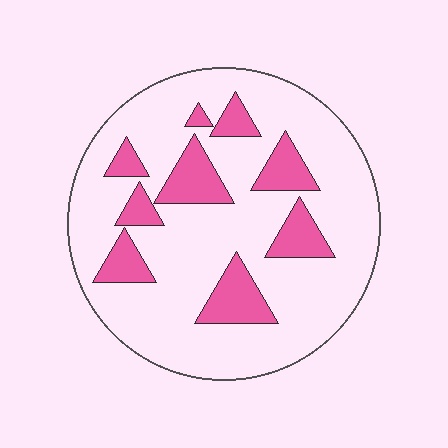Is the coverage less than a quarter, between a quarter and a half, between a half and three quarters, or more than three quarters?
Less than a quarter.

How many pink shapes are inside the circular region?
9.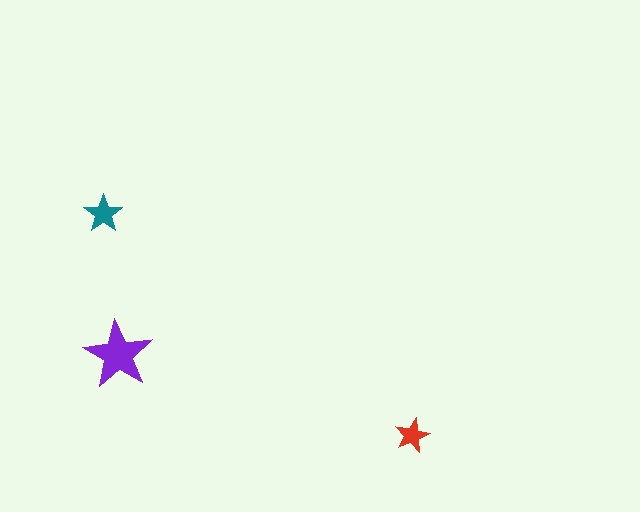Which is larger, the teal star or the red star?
The teal one.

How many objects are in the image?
There are 3 objects in the image.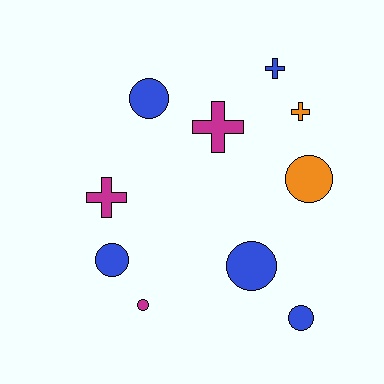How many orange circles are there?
There is 1 orange circle.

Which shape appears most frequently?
Circle, with 6 objects.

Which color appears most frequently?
Blue, with 5 objects.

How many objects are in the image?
There are 10 objects.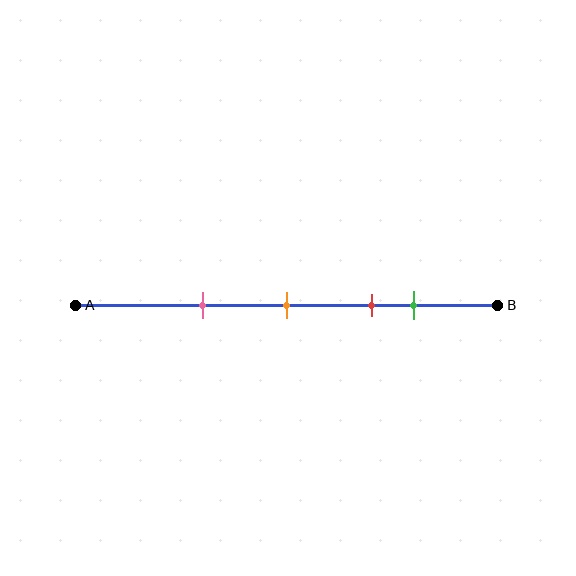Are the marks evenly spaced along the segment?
No, the marks are not evenly spaced.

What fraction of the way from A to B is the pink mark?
The pink mark is approximately 30% (0.3) of the way from A to B.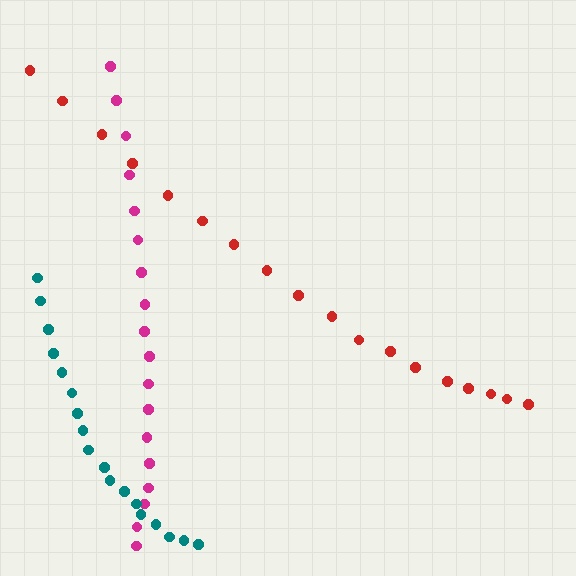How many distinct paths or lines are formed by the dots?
There are 3 distinct paths.